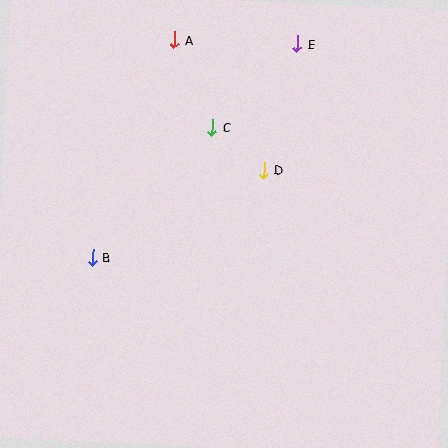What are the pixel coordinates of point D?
Point D is at (264, 170).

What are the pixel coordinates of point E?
Point E is at (297, 44).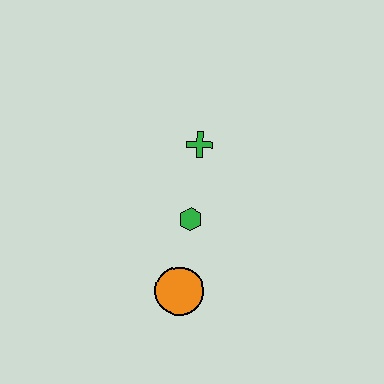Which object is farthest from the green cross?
The orange circle is farthest from the green cross.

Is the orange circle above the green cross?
No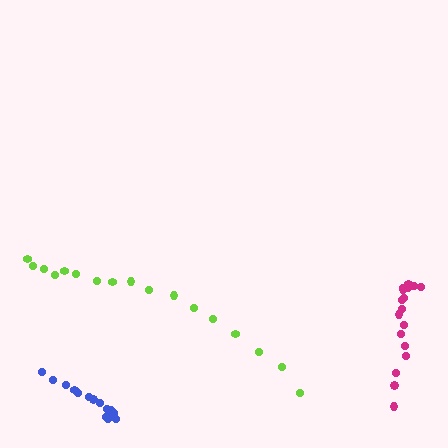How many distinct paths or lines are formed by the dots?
There are 3 distinct paths.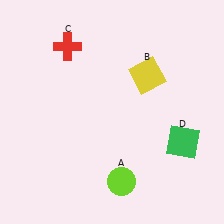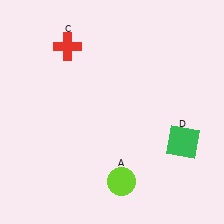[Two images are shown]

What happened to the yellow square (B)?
The yellow square (B) was removed in Image 2. It was in the top-right area of Image 1.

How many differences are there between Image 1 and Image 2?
There is 1 difference between the two images.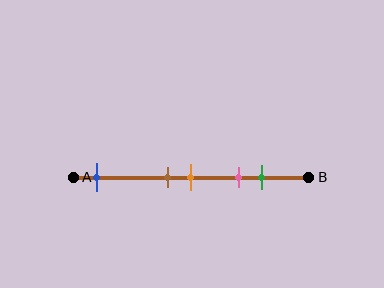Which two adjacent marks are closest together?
The brown and orange marks are the closest adjacent pair.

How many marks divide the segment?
There are 5 marks dividing the segment.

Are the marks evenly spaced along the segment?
No, the marks are not evenly spaced.